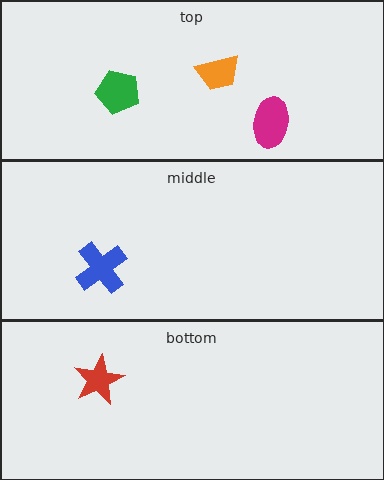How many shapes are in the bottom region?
1.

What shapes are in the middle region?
The blue cross.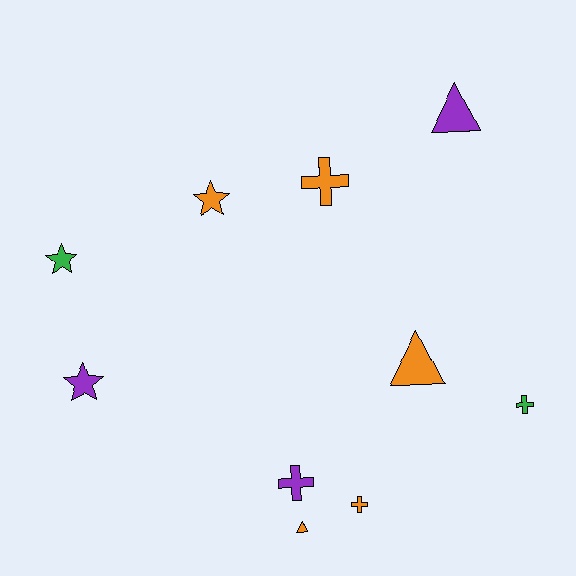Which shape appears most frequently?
Cross, with 4 objects.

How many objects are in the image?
There are 10 objects.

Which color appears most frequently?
Orange, with 5 objects.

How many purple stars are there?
There is 1 purple star.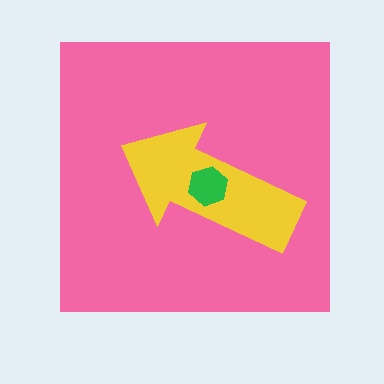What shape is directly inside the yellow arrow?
The green hexagon.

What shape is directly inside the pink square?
The yellow arrow.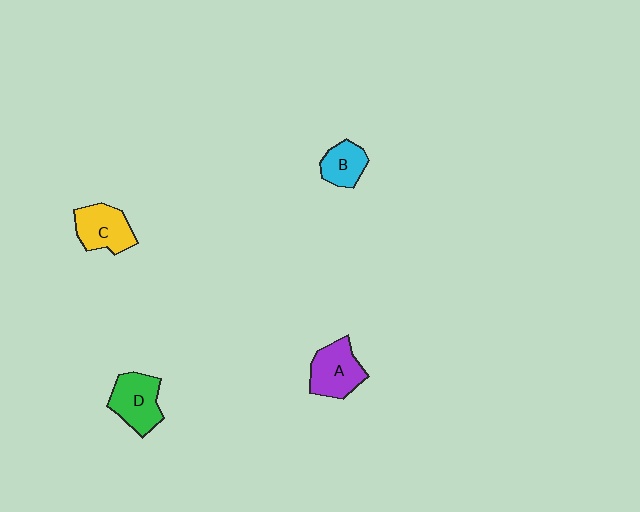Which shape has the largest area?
Shape A (purple).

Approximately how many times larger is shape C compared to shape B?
Approximately 1.4 times.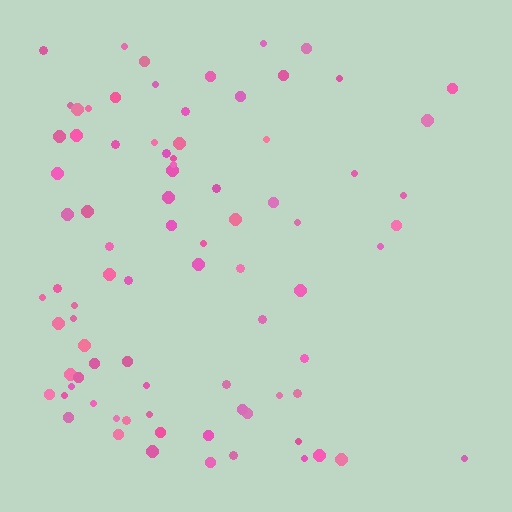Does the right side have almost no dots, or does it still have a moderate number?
Still a moderate number, just noticeably fewer than the left.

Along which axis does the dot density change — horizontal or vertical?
Horizontal.